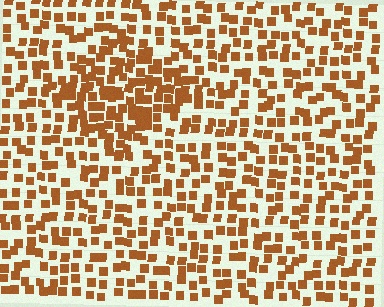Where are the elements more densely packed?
The elements are more densely packed inside the diamond boundary.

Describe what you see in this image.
The image contains small brown elements arranged at two different densities. A diamond-shaped region is visible where the elements are more densely packed than the surrounding area.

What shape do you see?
I see a diamond.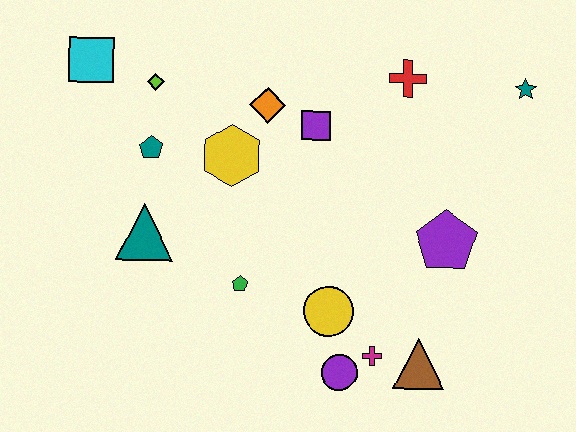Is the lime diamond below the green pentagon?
No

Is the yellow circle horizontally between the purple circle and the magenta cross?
No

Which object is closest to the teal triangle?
The teal pentagon is closest to the teal triangle.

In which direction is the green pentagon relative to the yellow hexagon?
The green pentagon is below the yellow hexagon.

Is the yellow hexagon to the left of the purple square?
Yes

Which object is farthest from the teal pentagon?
The teal star is farthest from the teal pentagon.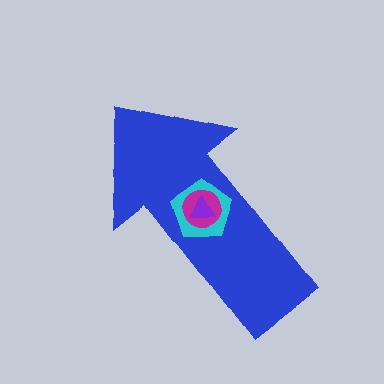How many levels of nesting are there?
4.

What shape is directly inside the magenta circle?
The purple triangle.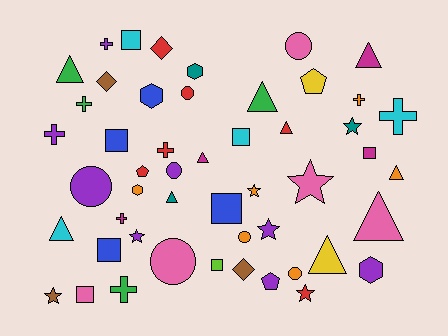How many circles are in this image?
There are 7 circles.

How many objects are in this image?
There are 50 objects.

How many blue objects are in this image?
There are 4 blue objects.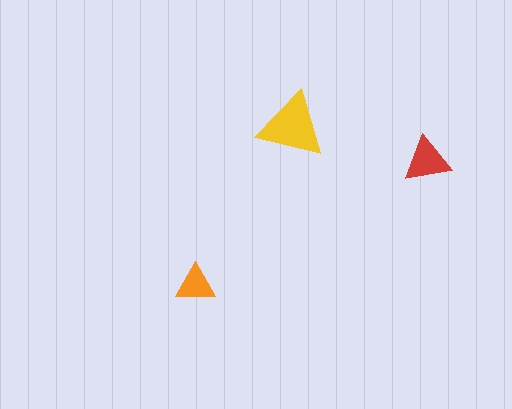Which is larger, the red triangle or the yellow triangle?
The yellow one.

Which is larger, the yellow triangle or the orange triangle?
The yellow one.